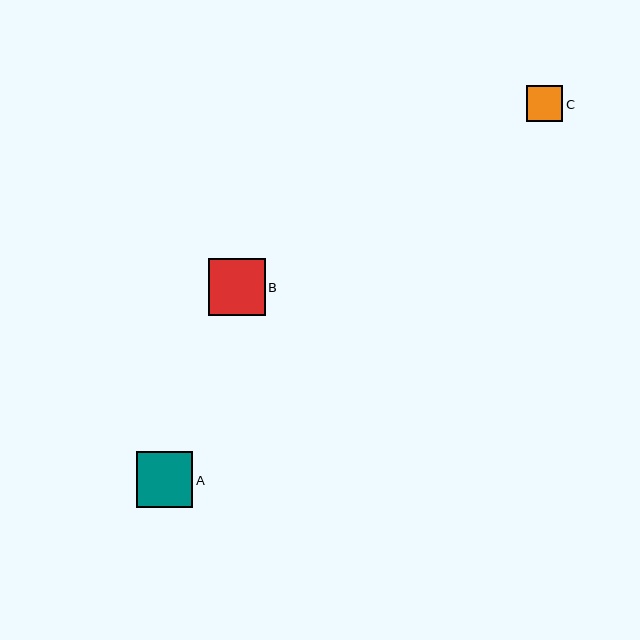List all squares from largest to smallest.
From largest to smallest: B, A, C.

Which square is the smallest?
Square C is the smallest with a size of approximately 36 pixels.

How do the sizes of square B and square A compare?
Square B and square A are approximately the same size.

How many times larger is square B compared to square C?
Square B is approximately 1.6 times the size of square C.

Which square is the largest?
Square B is the largest with a size of approximately 57 pixels.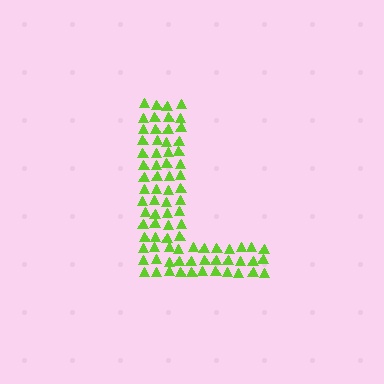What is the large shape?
The large shape is the letter L.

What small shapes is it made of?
It is made of small triangles.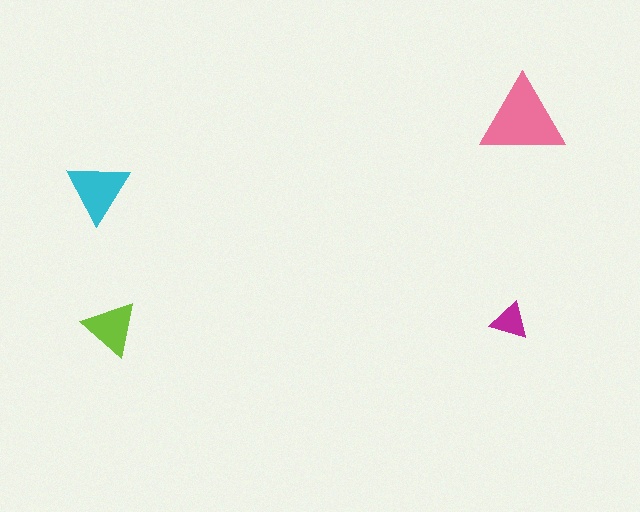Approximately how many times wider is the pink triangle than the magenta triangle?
About 2 times wider.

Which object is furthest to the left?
The cyan triangle is leftmost.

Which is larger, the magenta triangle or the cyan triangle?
The cyan one.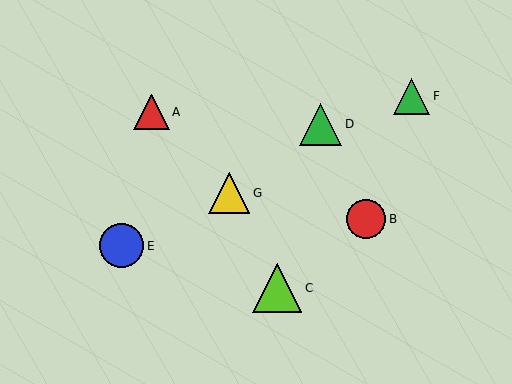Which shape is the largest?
The lime triangle (labeled C) is the largest.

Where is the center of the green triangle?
The center of the green triangle is at (412, 96).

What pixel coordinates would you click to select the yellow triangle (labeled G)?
Click at (229, 193) to select the yellow triangle G.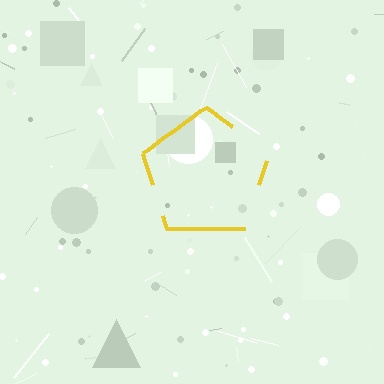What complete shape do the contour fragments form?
The contour fragments form a pentagon.